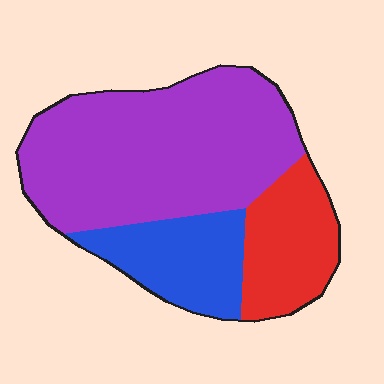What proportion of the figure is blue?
Blue takes up about one fifth (1/5) of the figure.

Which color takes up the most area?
Purple, at roughly 60%.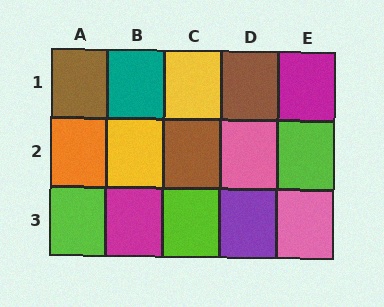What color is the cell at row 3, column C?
Lime.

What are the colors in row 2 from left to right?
Orange, yellow, brown, pink, lime.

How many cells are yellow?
2 cells are yellow.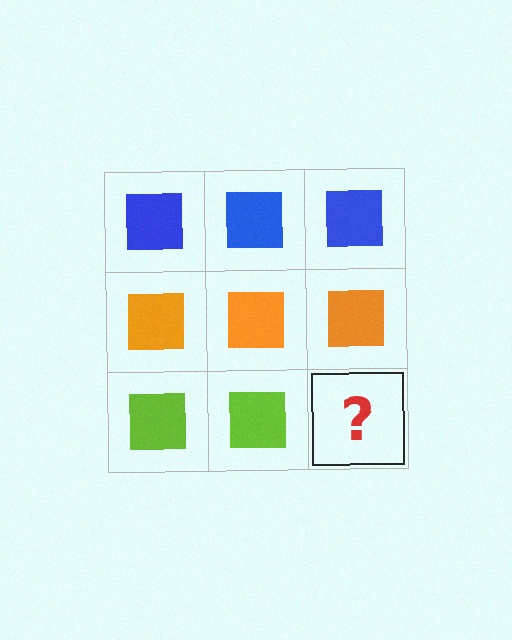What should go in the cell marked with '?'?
The missing cell should contain a lime square.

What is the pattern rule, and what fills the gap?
The rule is that each row has a consistent color. The gap should be filled with a lime square.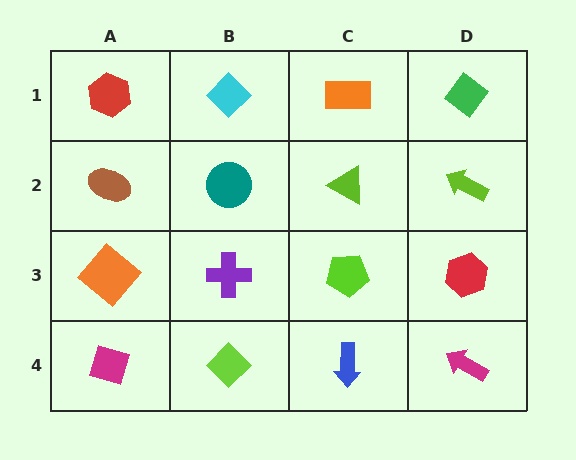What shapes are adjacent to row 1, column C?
A lime triangle (row 2, column C), a cyan diamond (row 1, column B), a green diamond (row 1, column D).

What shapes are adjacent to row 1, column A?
A brown ellipse (row 2, column A), a cyan diamond (row 1, column B).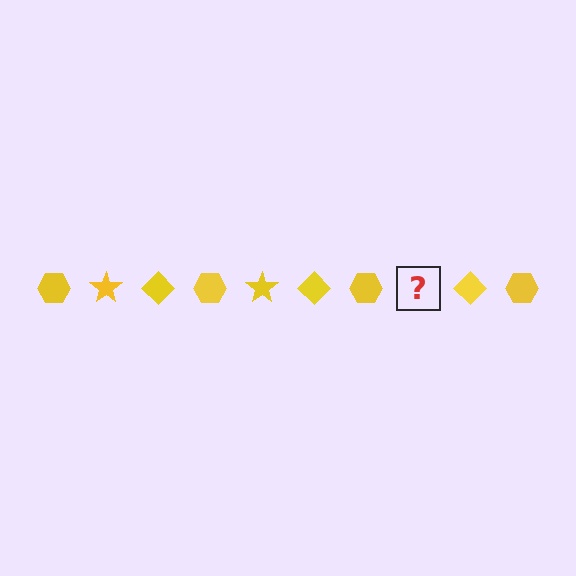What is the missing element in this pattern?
The missing element is a yellow star.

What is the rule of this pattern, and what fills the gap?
The rule is that the pattern cycles through hexagon, star, diamond shapes in yellow. The gap should be filled with a yellow star.